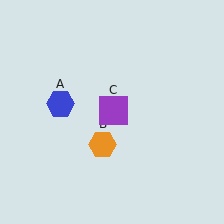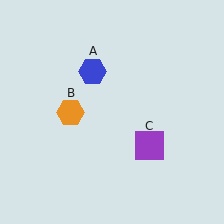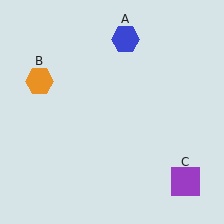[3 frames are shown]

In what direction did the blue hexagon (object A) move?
The blue hexagon (object A) moved up and to the right.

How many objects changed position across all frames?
3 objects changed position: blue hexagon (object A), orange hexagon (object B), purple square (object C).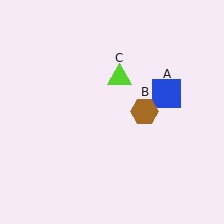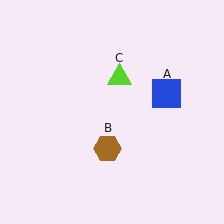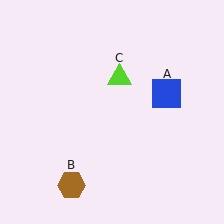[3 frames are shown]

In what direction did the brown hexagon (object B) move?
The brown hexagon (object B) moved down and to the left.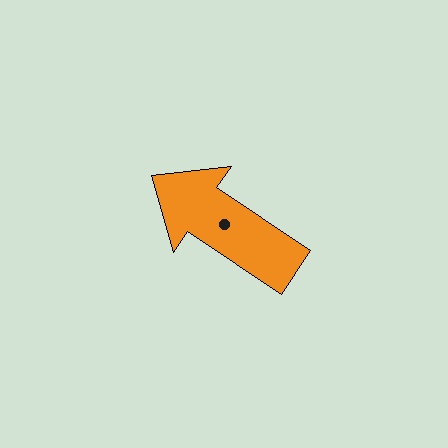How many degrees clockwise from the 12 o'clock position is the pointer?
Approximately 304 degrees.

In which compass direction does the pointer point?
Northwest.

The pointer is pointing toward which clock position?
Roughly 10 o'clock.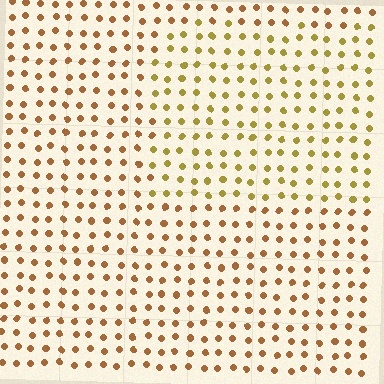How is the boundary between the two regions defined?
The boundary is defined purely by a slight shift in hue (about 27 degrees). Spacing, size, and orientation are identical on both sides.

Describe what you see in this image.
The image is filled with small brown elements in a uniform arrangement. A rectangle-shaped region is visible where the elements are tinted to a slightly different hue, forming a subtle color boundary.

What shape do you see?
I see a rectangle.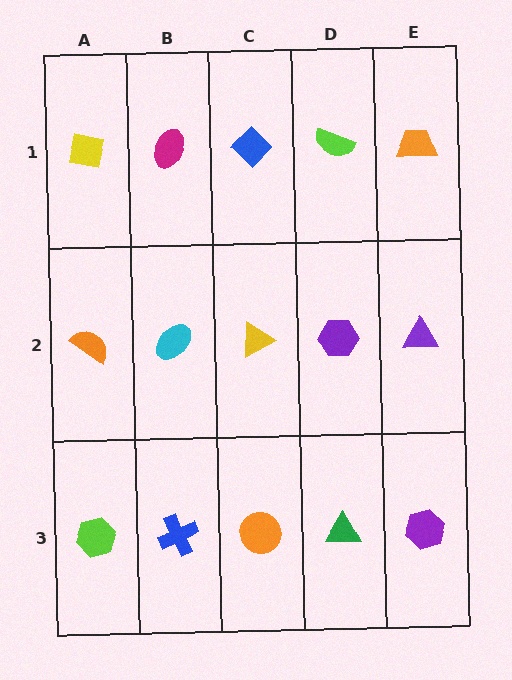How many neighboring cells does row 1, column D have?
3.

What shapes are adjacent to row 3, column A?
An orange semicircle (row 2, column A), a blue cross (row 3, column B).